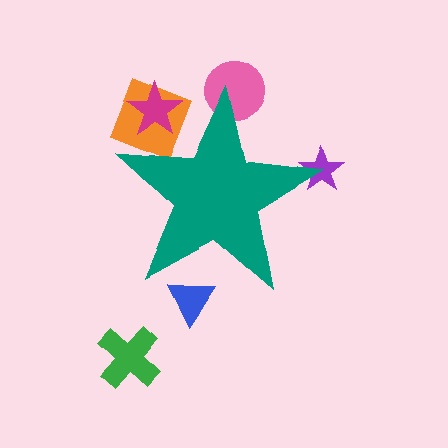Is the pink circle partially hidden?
Yes, the pink circle is partially hidden behind the teal star.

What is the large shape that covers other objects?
A teal star.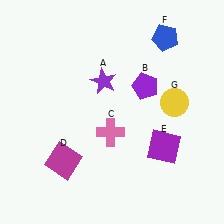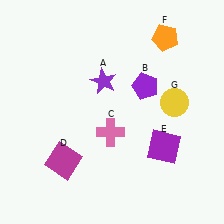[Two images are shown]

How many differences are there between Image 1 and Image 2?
There is 1 difference between the two images.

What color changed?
The pentagon (F) changed from blue in Image 1 to orange in Image 2.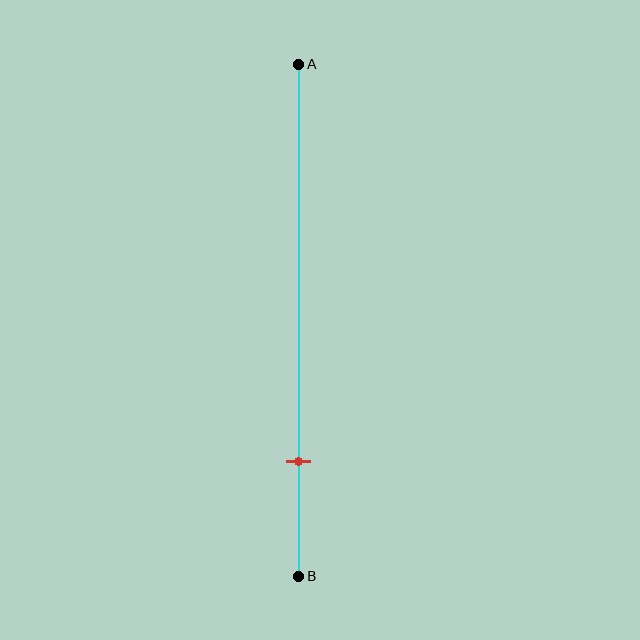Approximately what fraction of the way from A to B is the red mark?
The red mark is approximately 80% of the way from A to B.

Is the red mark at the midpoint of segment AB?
No, the mark is at about 80% from A, not at the 50% midpoint.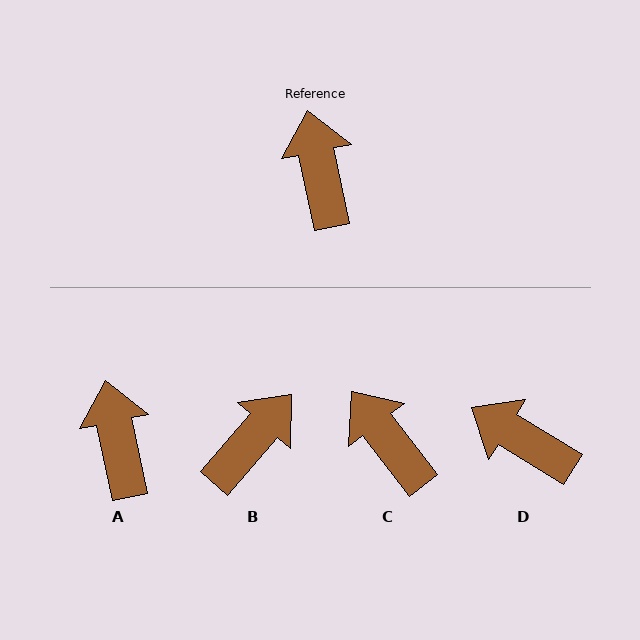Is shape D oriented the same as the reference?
No, it is off by about 47 degrees.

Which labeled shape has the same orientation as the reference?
A.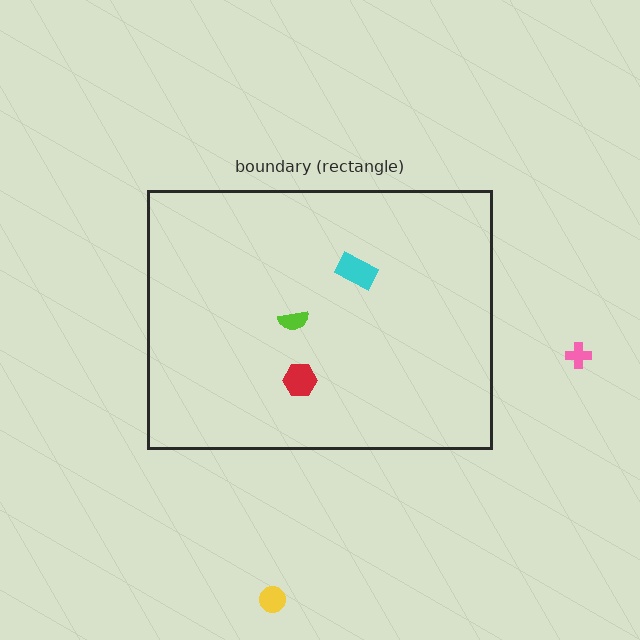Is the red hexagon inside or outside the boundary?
Inside.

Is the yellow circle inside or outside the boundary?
Outside.